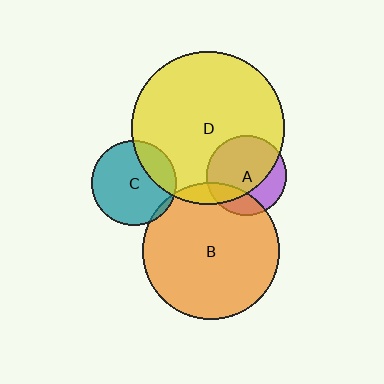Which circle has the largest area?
Circle D (yellow).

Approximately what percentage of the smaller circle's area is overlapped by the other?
Approximately 25%.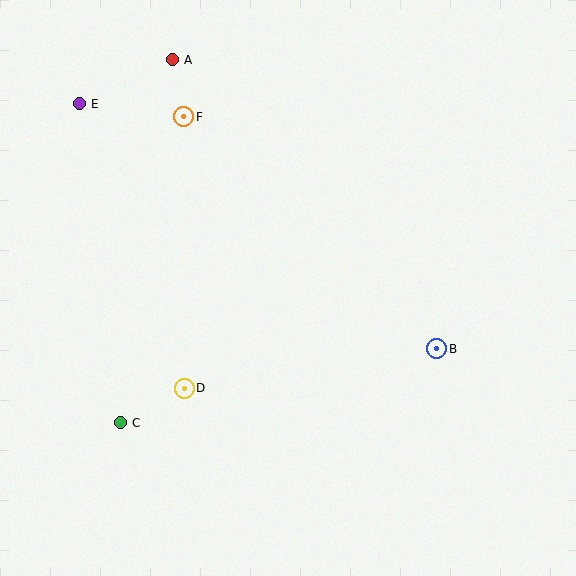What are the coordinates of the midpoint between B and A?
The midpoint between B and A is at (305, 204).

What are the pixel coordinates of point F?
Point F is at (184, 117).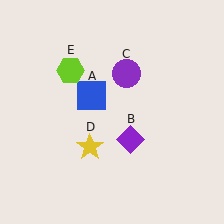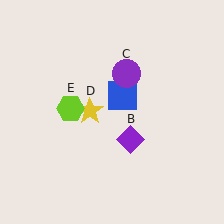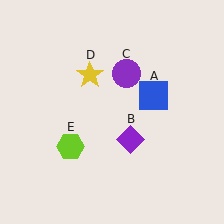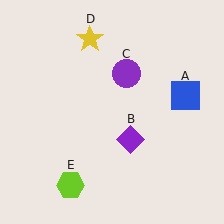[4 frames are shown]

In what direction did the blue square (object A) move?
The blue square (object A) moved right.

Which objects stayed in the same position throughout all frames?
Purple diamond (object B) and purple circle (object C) remained stationary.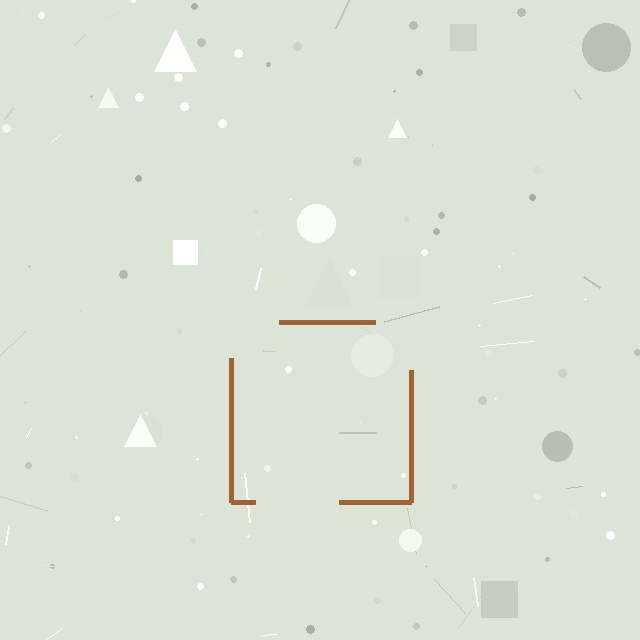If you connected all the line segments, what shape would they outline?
They would outline a square.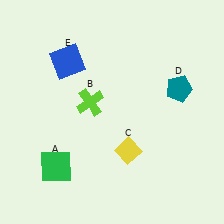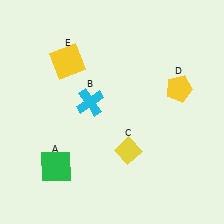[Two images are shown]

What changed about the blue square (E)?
In Image 1, E is blue. In Image 2, it changed to yellow.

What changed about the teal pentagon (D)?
In Image 1, D is teal. In Image 2, it changed to yellow.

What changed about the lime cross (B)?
In Image 1, B is lime. In Image 2, it changed to cyan.